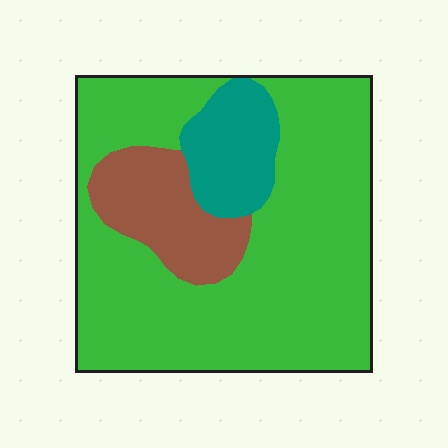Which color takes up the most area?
Green, at roughly 75%.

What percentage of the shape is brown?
Brown covers around 15% of the shape.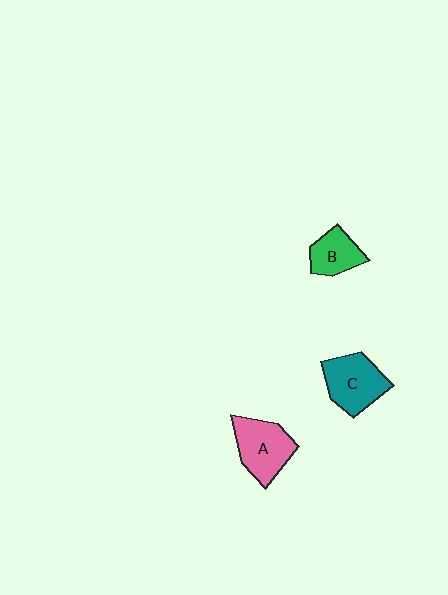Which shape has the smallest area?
Shape B (green).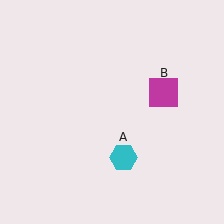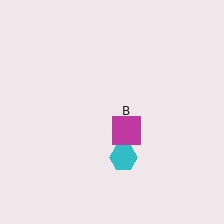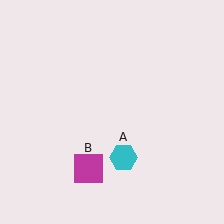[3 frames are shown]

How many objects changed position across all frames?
1 object changed position: magenta square (object B).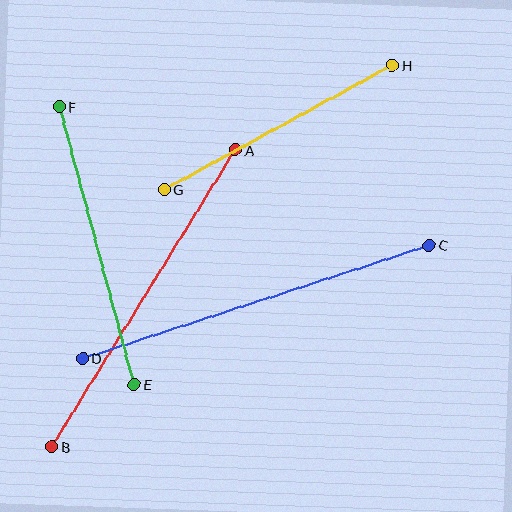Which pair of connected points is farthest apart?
Points C and D are farthest apart.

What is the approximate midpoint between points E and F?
The midpoint is at approximately (97, 246) pixels.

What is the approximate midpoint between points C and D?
The midpoint is at approximately (256, 302) pixels.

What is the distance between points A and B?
The distance is approximately 349 pixels.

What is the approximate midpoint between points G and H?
The midpoint is at approximately (279, 127) pixels.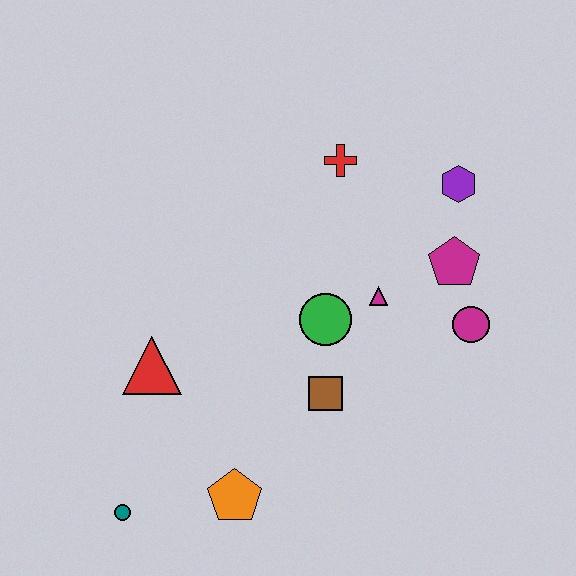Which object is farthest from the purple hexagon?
The teal circle is farthest from the purple hexagon.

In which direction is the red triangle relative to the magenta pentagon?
The red triangle is to the left of the magenta pentagon.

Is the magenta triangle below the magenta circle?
No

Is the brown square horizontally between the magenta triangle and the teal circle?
Yes